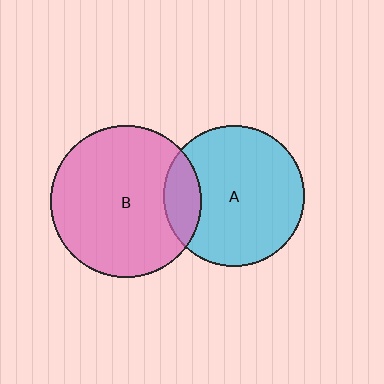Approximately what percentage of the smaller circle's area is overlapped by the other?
Approximately 15%.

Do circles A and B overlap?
Yes.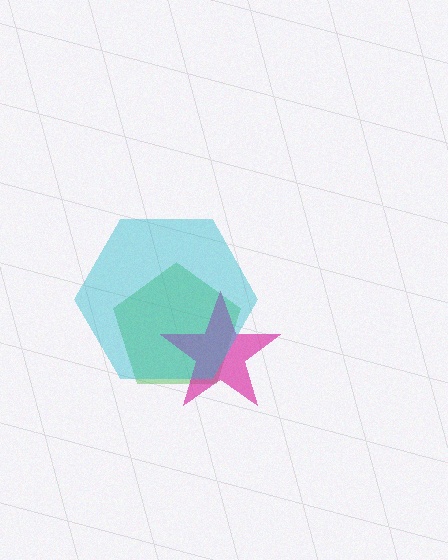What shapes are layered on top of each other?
The layered shapes are: a green pentagon, a magenta star, a cyan hexagon.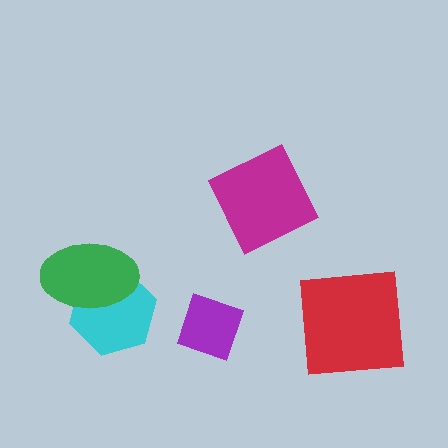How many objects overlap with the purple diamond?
0 objects overlap with the purple diamond.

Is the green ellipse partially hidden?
No, no other shape covers it.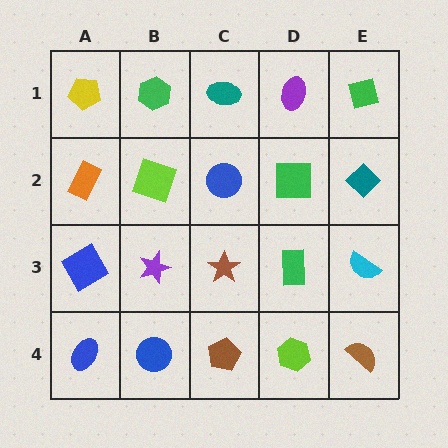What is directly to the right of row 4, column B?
A brown pentagon.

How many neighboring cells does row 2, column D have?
4.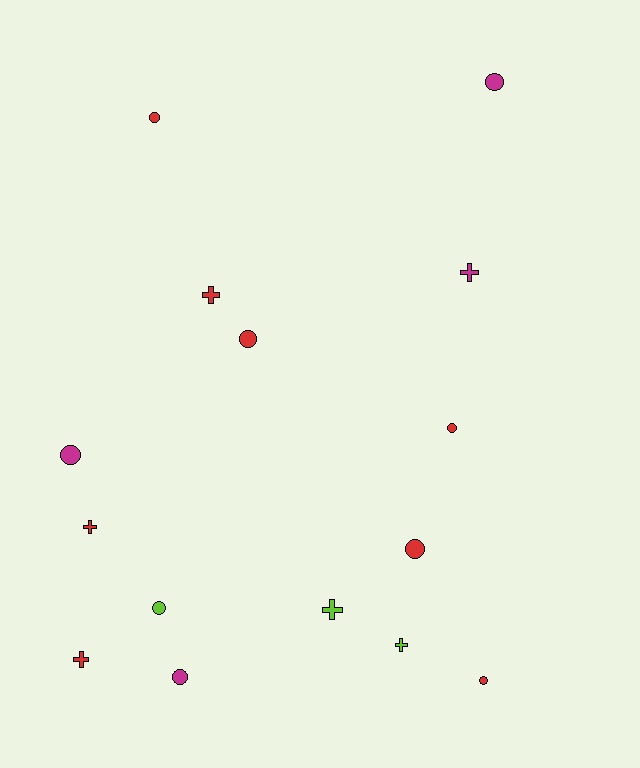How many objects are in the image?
There are 15 objects.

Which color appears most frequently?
Red, with 8 objects.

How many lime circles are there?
There is 1 lime circle.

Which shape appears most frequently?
Circle, with 9 objects.